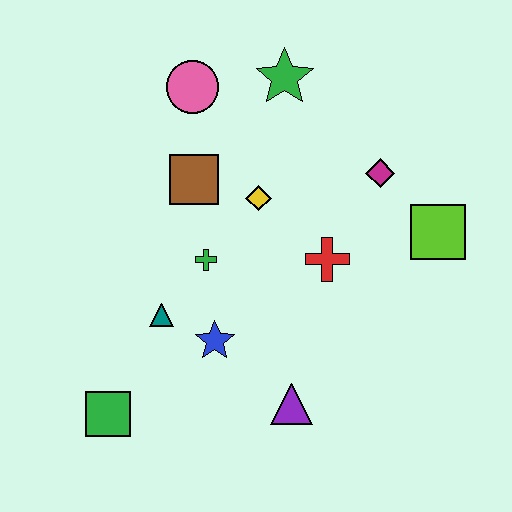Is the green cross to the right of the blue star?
No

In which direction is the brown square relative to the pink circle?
The brown square is below the pink circle.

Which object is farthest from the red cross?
The green square is farthest from the red cross.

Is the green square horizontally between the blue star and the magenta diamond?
No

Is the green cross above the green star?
No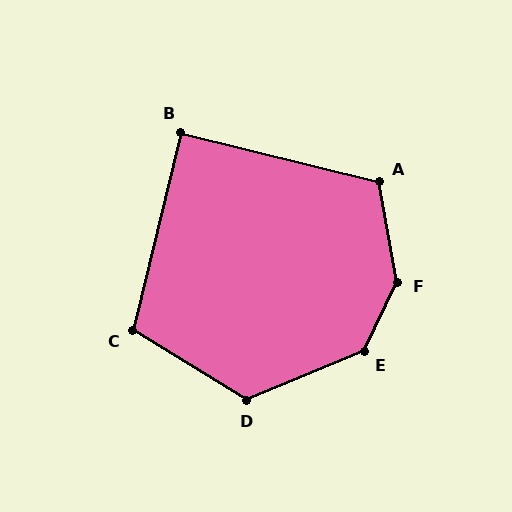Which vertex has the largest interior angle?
F, at approximately 144 degrees.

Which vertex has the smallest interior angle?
B, at approximately 90 degrees.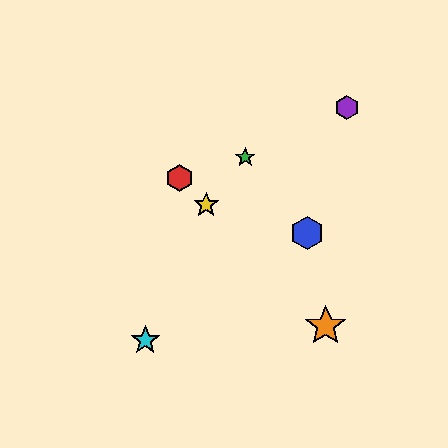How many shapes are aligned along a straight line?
3 shapes (the red hexagon, the yellow star, the orange star) are aligned along a straight line.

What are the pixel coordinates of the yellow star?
The yellow star is at (206, 205).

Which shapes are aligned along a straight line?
The red hexagon, the yellow star, the orange star are aligned along a straight line.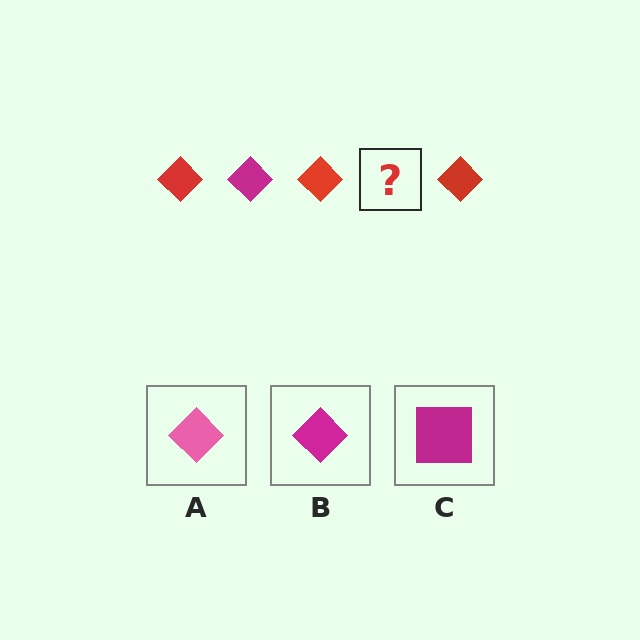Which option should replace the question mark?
Option B.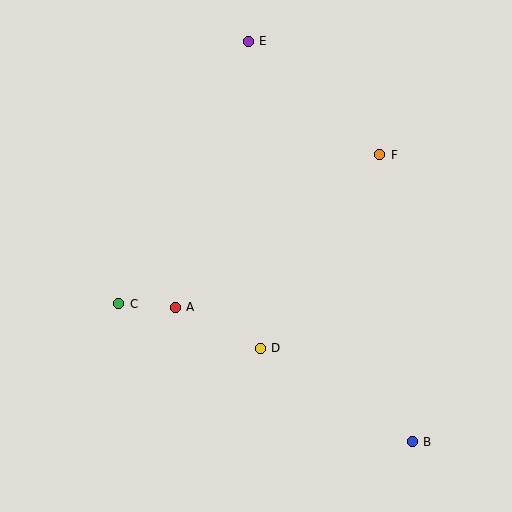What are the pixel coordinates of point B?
Point B is at (412, 442).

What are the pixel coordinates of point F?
Point F is at (380, 155).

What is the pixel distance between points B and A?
The distance between B and A is 272 pixels.